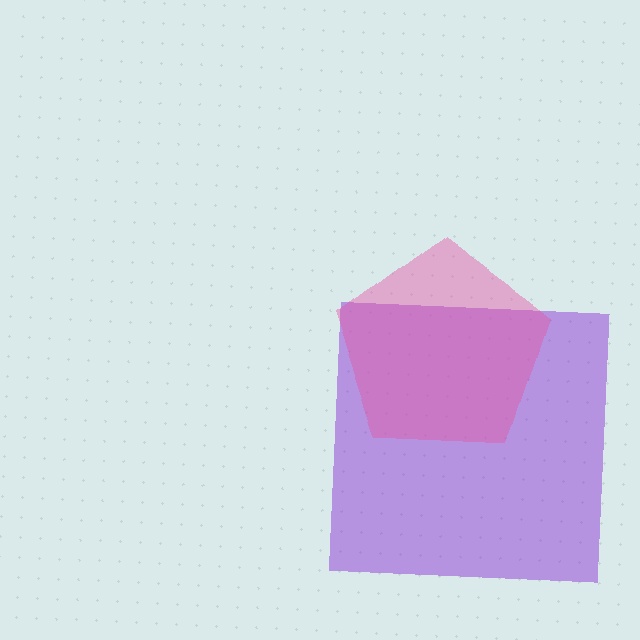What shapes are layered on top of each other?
The layered shapes are: a purple square, a pink pentagon.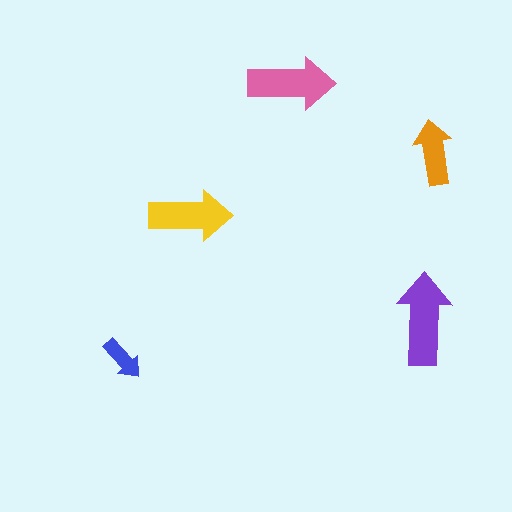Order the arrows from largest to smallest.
the purple one, the pink one, the yellow one, the orange one, the blue one.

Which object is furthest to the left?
The blue arrow is leftmost.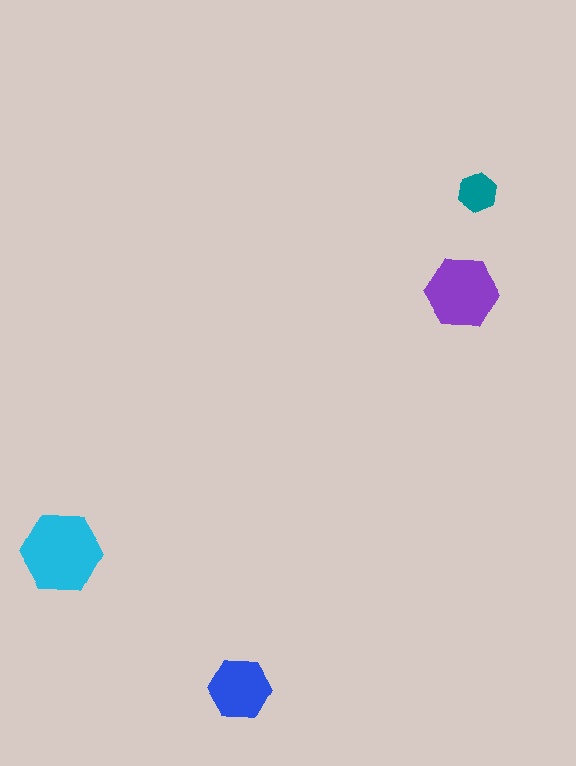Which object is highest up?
The teal hexagon is topmost.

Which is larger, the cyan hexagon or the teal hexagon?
The cyan one.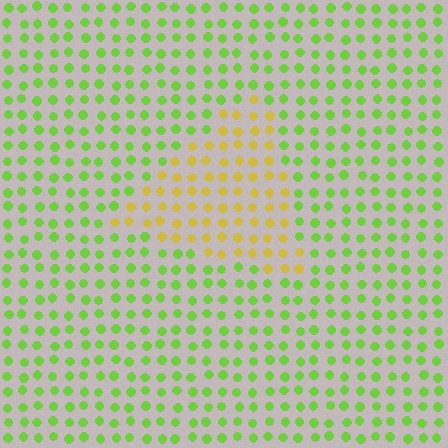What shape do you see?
I see a triangle.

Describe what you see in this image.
The image is filled with small lime elements in a uniform arrangement. A triangle-shaped region is visible where the elements are tinted to a slightly different hue, forming a subtle color boundary.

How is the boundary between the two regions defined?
The boundary is defined purely by a slight shift in hue (about 49 degrees). Spacing, size, and orientation are identical on both sides.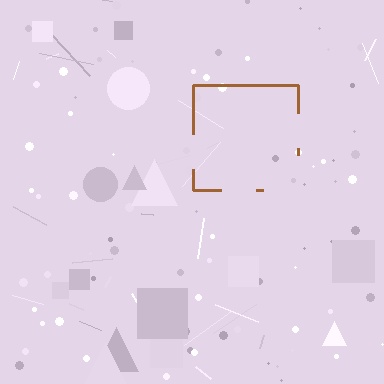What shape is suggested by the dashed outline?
The dashed outline suggests a square.